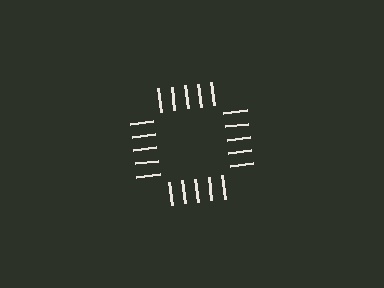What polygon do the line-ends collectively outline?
An illusory square — the line segments terminate on its edges but no continuous stroke is drawn.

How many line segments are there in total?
20 — 5 along each of the 4 edges.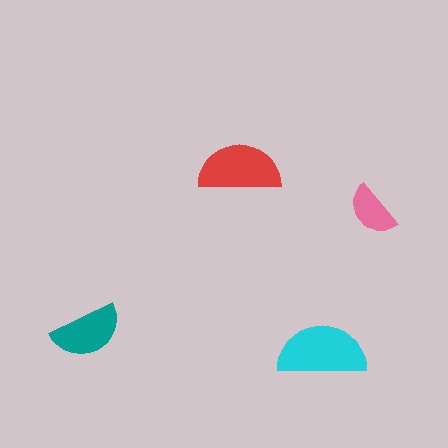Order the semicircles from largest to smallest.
the cyan one, the red one, the teal one, the pink one.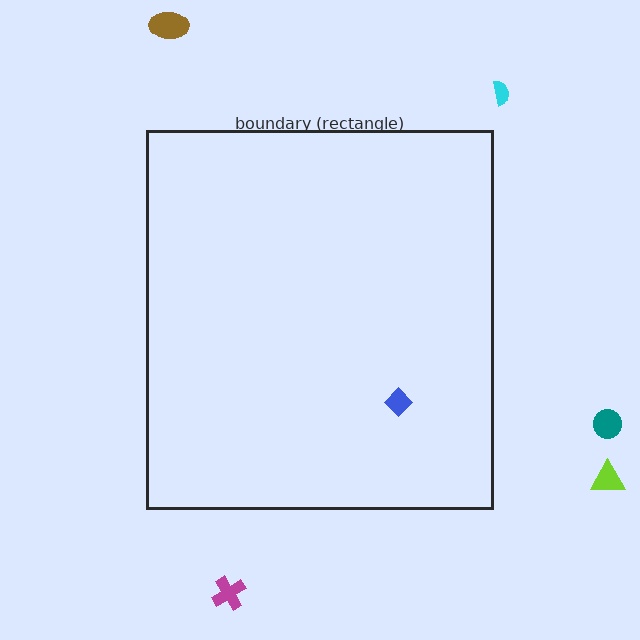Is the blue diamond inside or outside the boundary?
Inside.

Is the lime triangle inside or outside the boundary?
Outside.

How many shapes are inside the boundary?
1 inside, 5 outside.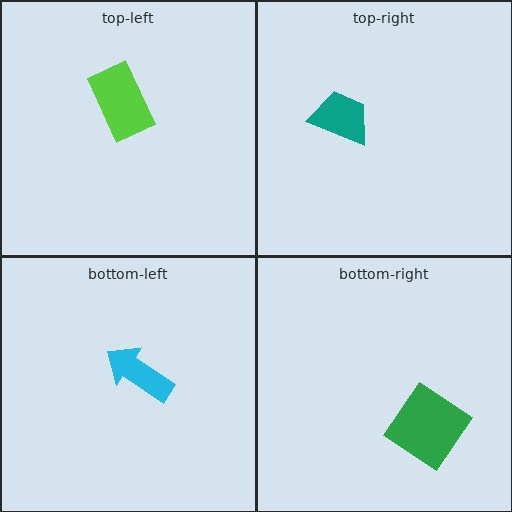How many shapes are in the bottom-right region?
1.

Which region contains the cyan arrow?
The bottom-left region.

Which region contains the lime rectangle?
The top-left region.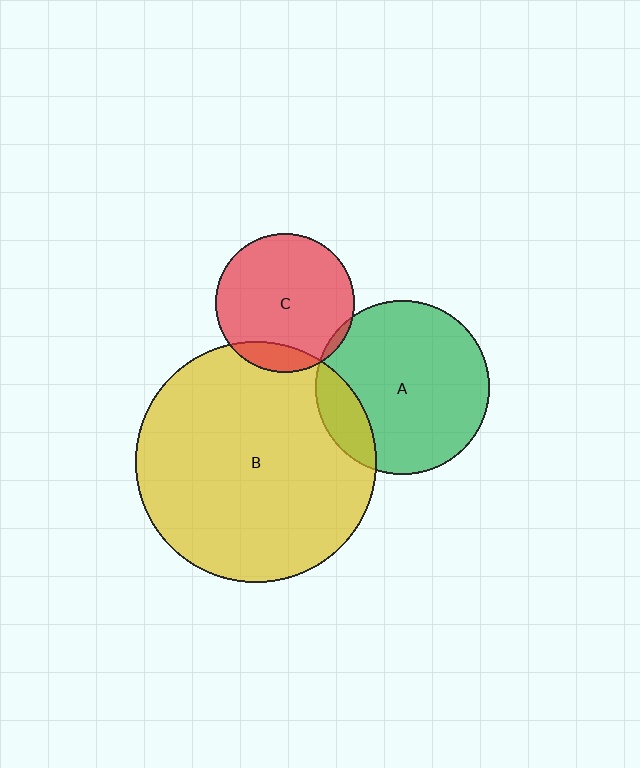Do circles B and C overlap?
Yes.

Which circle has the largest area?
Circle B (yellow).